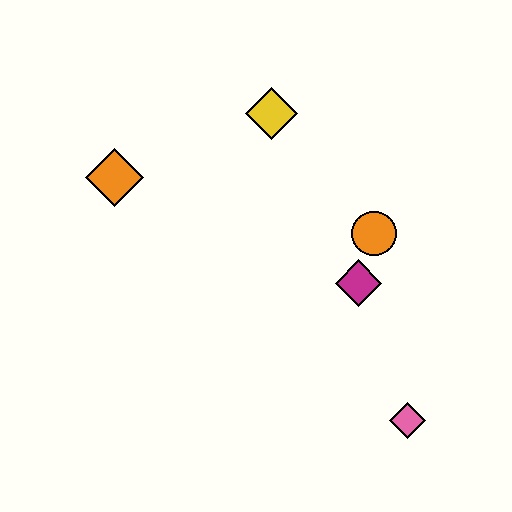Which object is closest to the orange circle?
The magenta diamond is closest to the orange circle.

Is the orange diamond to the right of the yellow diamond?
No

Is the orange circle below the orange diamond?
Yes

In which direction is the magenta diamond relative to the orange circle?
The magenta diamond is below the orange circle.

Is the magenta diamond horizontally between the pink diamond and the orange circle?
No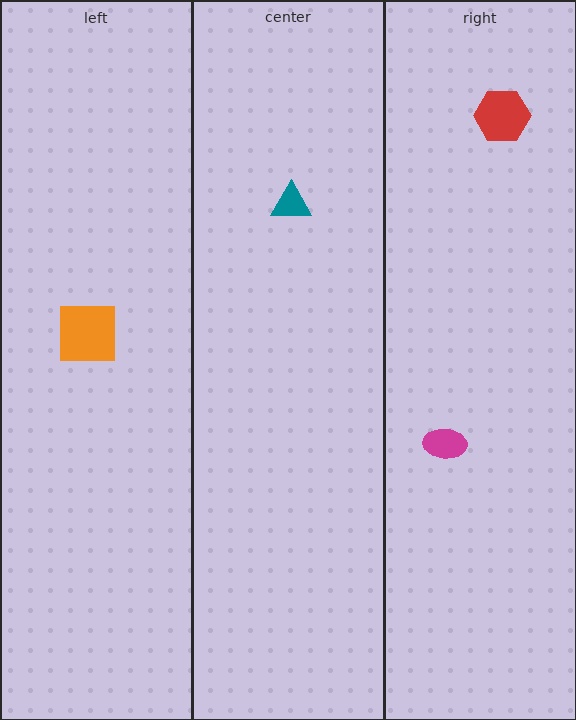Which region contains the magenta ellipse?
The right region.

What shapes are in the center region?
The teal triangle.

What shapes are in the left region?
The orange square.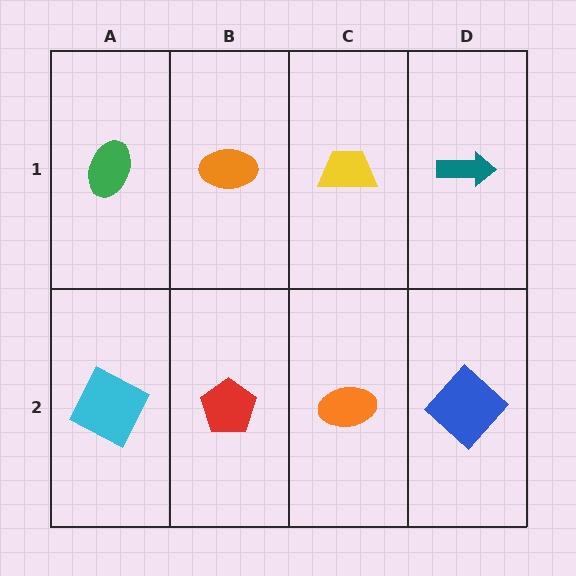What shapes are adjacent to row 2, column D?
A teal arrow (row 1, column D), an orange ellipse (row 2, column C).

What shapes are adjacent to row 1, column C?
An orange ellipse (row 2, column C), an orange ellipse (row 1, column B), a teal arrow (row 1, column D).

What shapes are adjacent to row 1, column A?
A cyan square (row 2, column A), an orange ellipse (row 1, column B).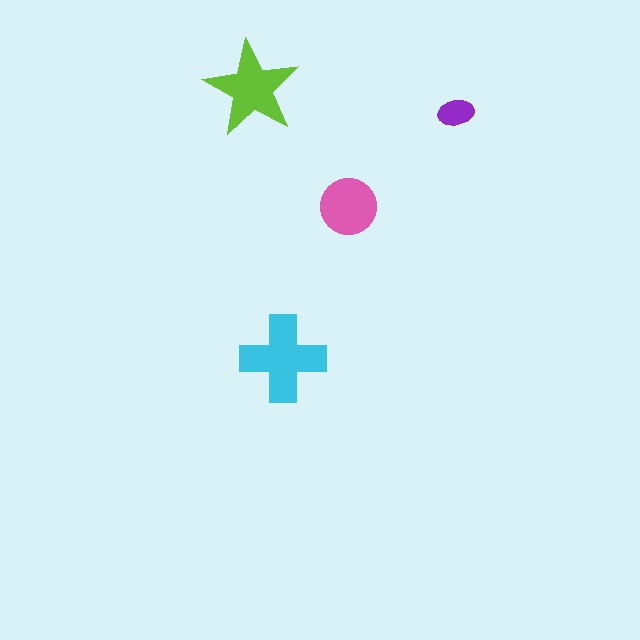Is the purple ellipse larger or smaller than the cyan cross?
Smaller.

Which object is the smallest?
The purple ellipse.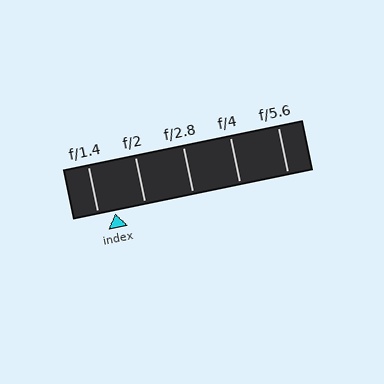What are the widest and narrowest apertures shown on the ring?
The widest aperture shown is f/1.4 and the narrowest is f/5.6.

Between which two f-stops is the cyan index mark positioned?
The index mark is between f/1.4 and f/2.